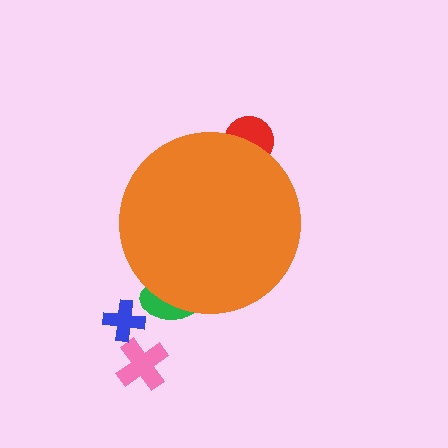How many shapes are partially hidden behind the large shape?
2 shapes are partially hidden.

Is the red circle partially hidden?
Yes, the red circle is partially hidden behind the orange circle.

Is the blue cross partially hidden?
No, the blue cross is fully visible.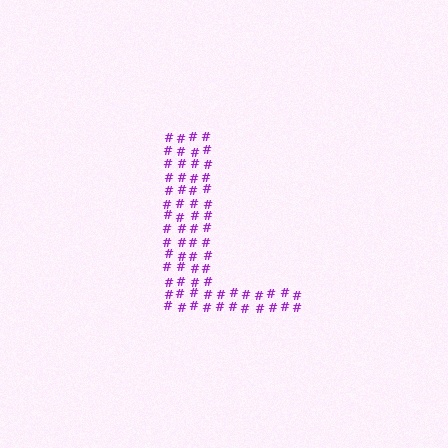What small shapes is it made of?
It is made of small hash symbols.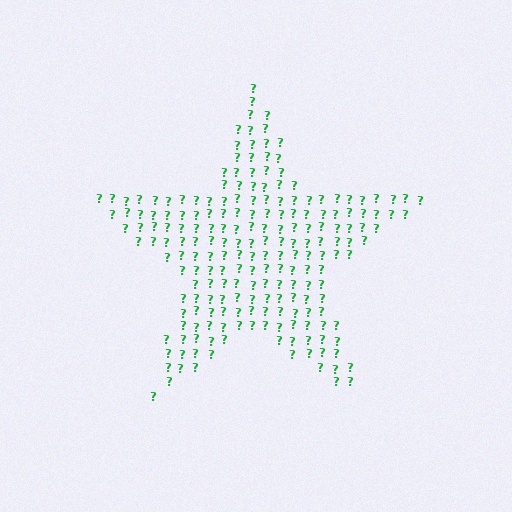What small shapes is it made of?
It is made of small question marks.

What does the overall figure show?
The overall figure shows a star.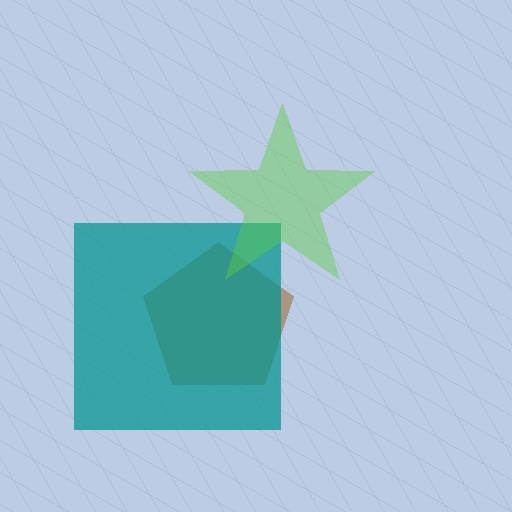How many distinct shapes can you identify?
There are 3 distinct shapes: a brown pentagon, a teal square, a lime star.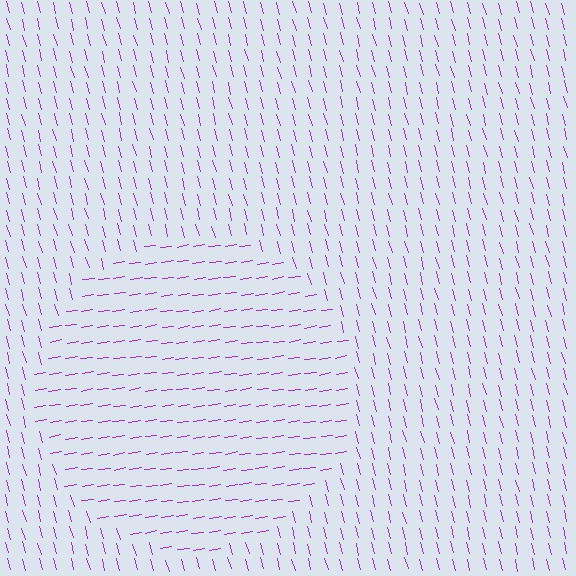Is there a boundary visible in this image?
Yes, there is a texture boundary formed by a change in line orientation.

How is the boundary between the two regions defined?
The boundary is defined purely by a change in line orientation (approximately 84 degrees difference). All lines are the same color and thickness.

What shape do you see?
I see a circle.